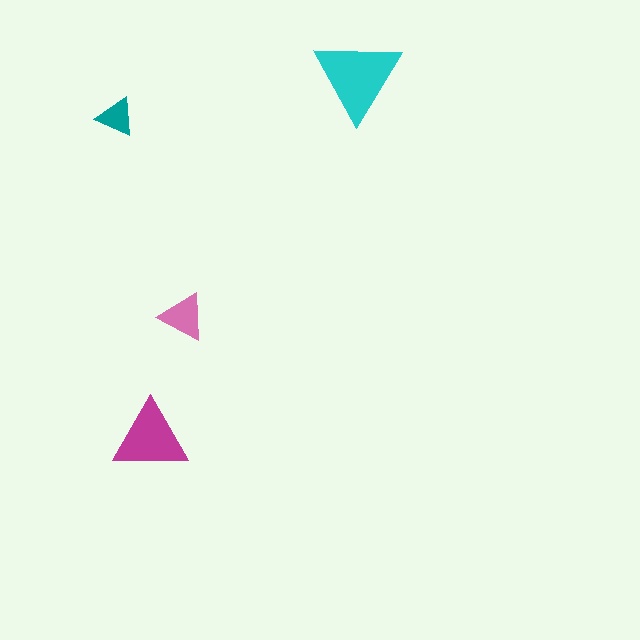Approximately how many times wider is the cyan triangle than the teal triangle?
About 2 times wider.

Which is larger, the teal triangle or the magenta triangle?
The magenta one.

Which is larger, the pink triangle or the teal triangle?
The pink one.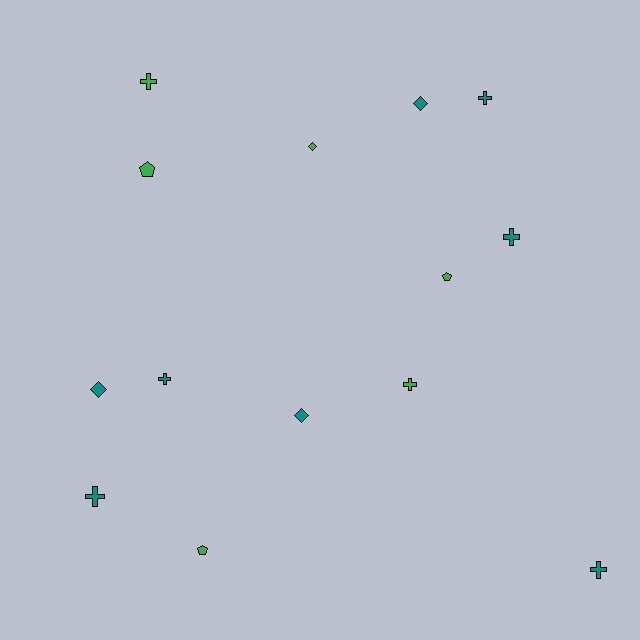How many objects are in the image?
There are 14 objects.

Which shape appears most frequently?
Cross, with 7 objects.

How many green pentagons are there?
There are 3 green pentagons.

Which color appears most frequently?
Teal, with 8 objects.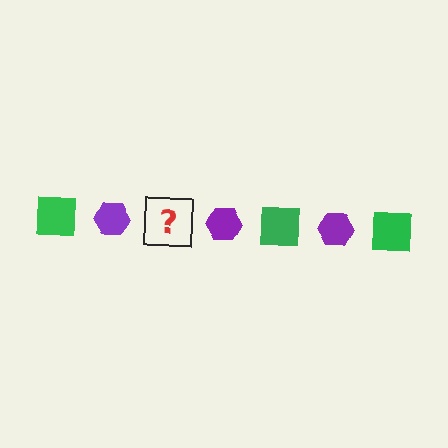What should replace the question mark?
The question mark should be replaced with a green square.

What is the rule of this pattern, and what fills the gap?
The rule is that the pattern alternates between green square and purple hexagon. The gap should be filled with a green square.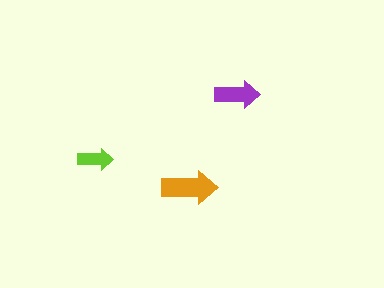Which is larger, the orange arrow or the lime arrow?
The orange one.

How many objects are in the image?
There are 3 objects in the image.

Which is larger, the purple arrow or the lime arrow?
The purple one.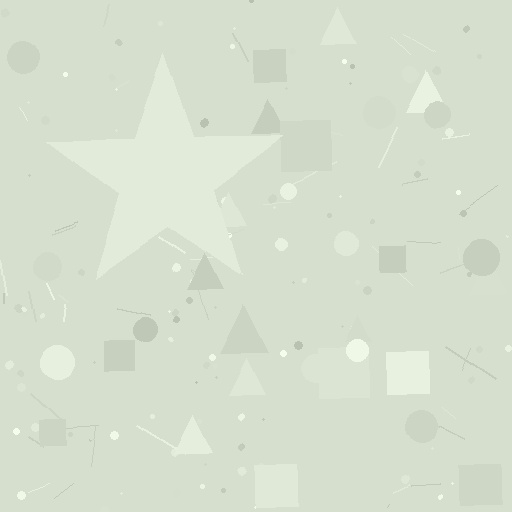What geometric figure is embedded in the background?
A star is embedded in the background.